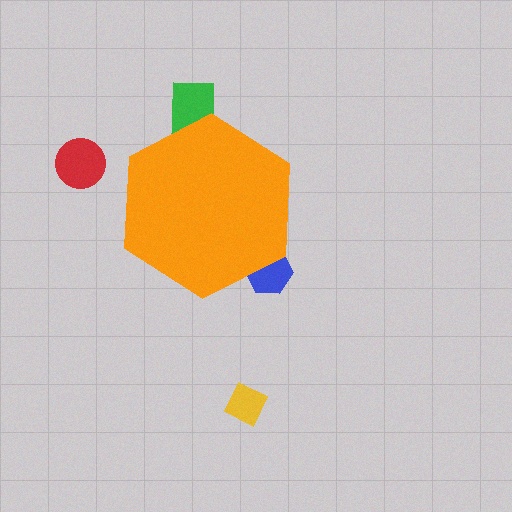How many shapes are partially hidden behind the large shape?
2 shapes are partially hidden.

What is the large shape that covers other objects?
An orange hexagon.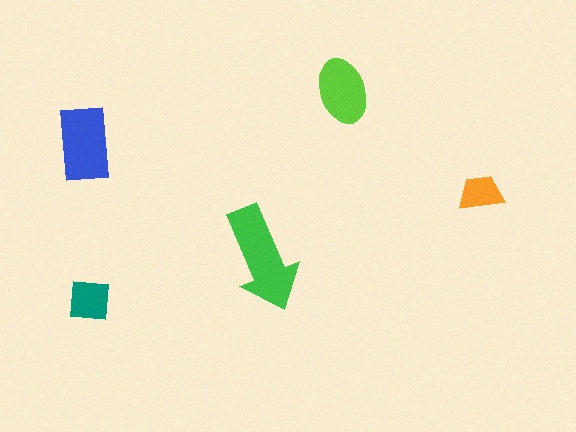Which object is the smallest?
The orange trapezoid.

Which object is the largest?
The green arrow.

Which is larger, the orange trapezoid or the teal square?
The teal square.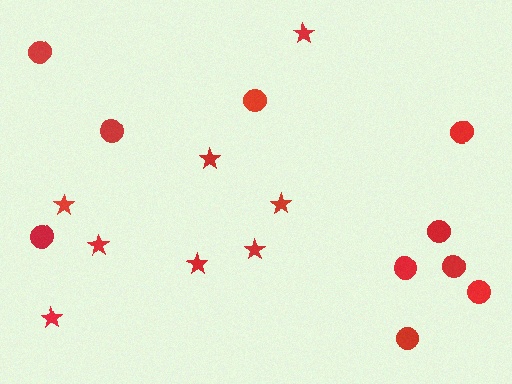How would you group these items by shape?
There are 2 groups: one group of stars (8) and one group of circles (10).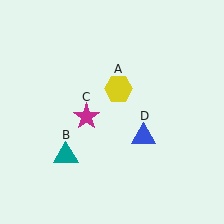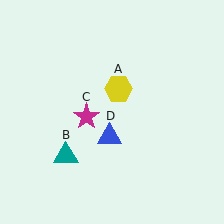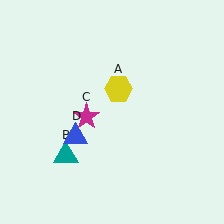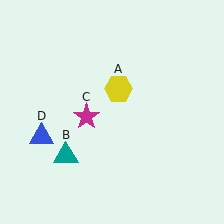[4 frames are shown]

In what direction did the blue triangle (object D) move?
The blue triangle (object D) moved left.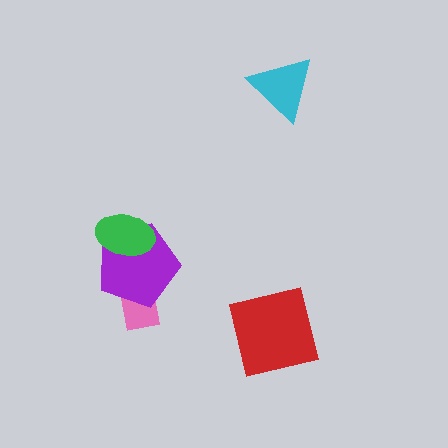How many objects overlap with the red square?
0 objects overlap with the red square.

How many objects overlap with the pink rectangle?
1 object overlaps with the pink rectangle.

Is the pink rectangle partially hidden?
Yes, it is partially covered by another shape.